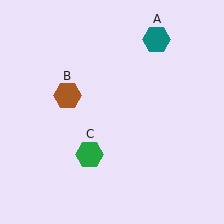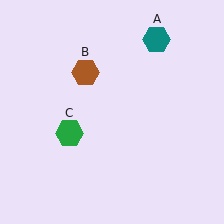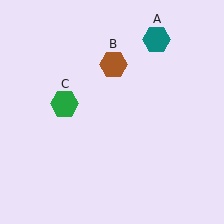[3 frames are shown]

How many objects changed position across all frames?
2 objects changed position: brown hexagon (object B), green hexagon (object C).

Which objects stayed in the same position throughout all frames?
Teal hexagon (object A) remained stationary.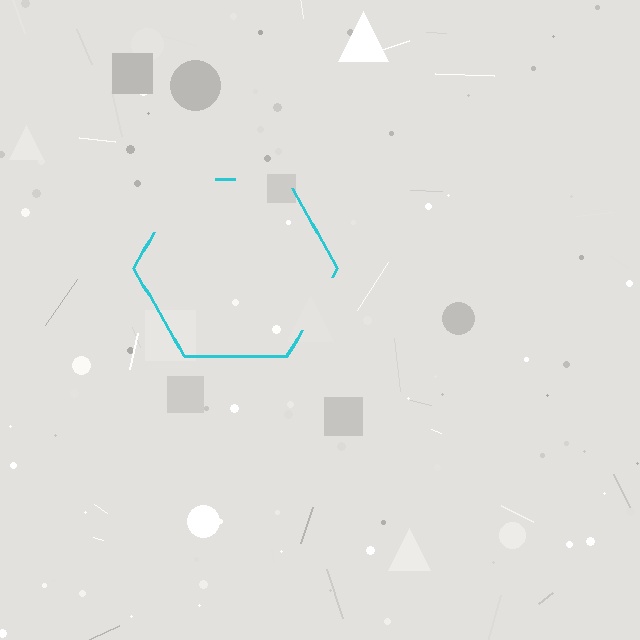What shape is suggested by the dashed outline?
The dashed outline suggests a hexagon.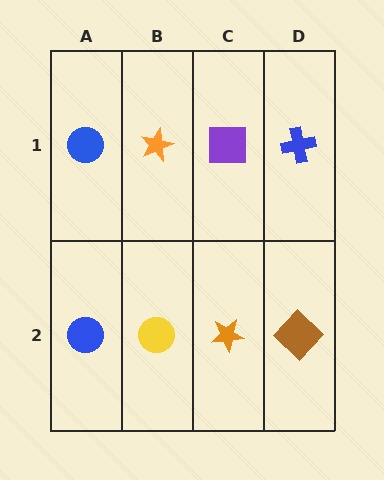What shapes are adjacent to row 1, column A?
A blue circle (row 2, column A), an orange star (row 1, column B).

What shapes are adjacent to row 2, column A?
A blue circle (row 1, column A), a yellow circle (row 2, column B).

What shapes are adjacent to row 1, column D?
A brown diamond (row 2, column D), a purple square (row 1, column C).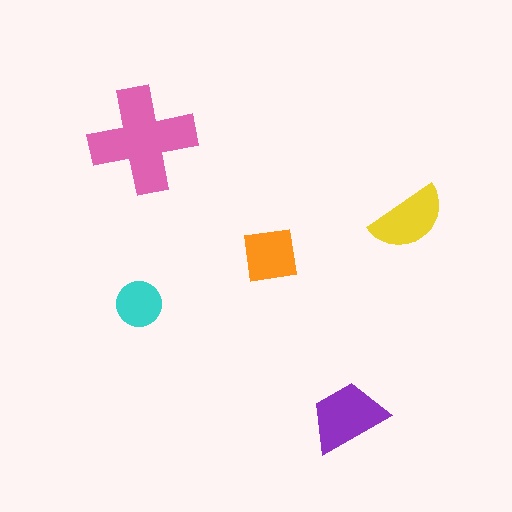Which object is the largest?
The pink cross.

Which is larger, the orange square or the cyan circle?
The orange square.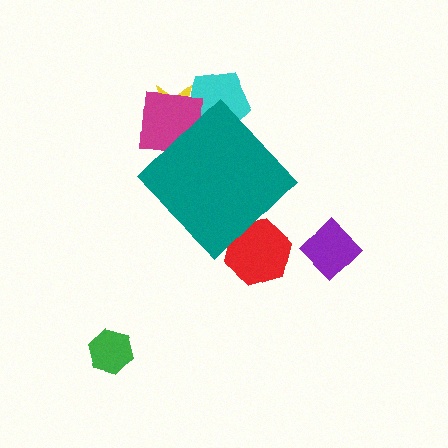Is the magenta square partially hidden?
Yes, the magenta square is partially hidden behind the teal diamond.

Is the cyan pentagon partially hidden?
Yes, the cyan pentagon is partially hidden behind the teal diamond.